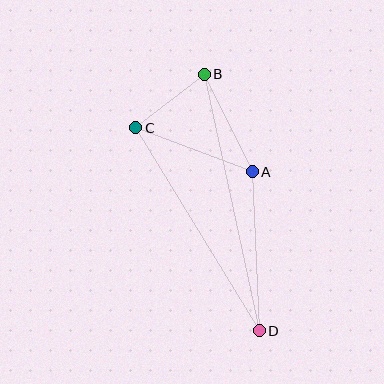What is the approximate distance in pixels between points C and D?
The distance between C and D is approximately 238 pixels.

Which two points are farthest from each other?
Points B and D are farthest from each other.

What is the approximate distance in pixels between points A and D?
The distance between A and D is approximately 159 pixels.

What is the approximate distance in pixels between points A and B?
The distance between A and B is approximately 109 pixels.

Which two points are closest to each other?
Points B and C are closest to each other.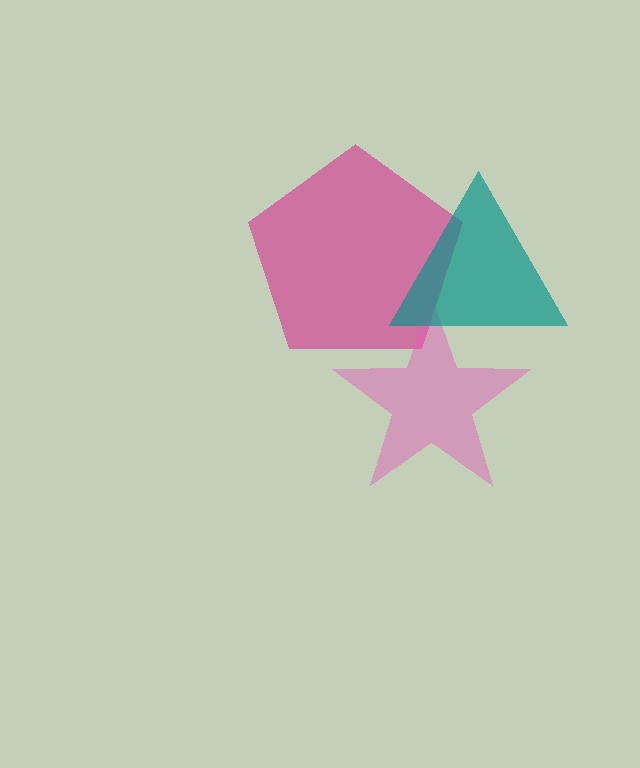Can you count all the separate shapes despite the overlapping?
Yes, there are 3 separate shapes.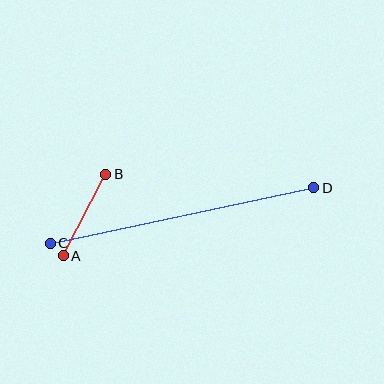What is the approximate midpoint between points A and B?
The midpoint is at approximately (85, 215) pixels.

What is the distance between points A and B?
The distance is approximately 92 pixels.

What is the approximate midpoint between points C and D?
The midpoint is at approximately (182, 215) pixels.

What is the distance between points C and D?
The distance is approximately 269 pixels.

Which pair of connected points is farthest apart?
Points C and D are farthest apart.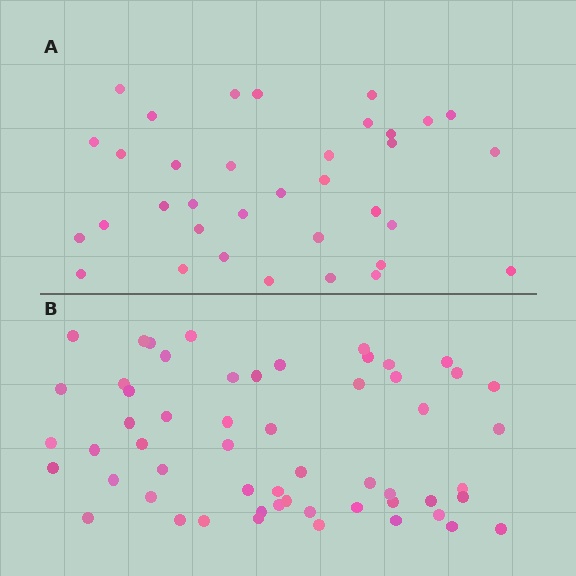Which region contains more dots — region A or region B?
Region B (the bottom region) has more dots.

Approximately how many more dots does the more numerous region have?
Region B has approximately 20 more dots than region A.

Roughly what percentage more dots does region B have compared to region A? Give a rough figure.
About 60% more.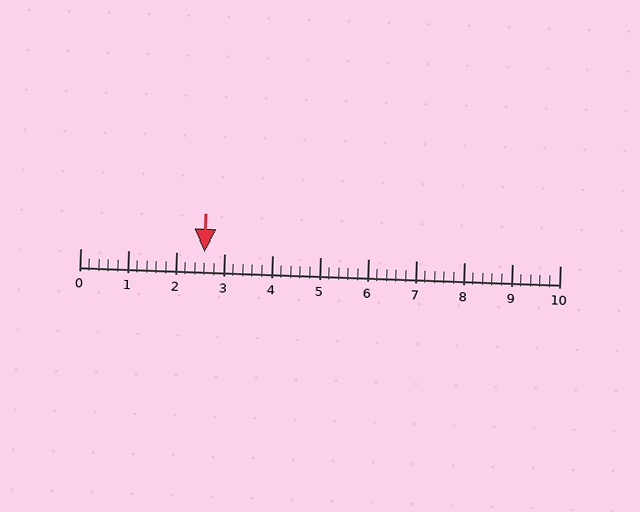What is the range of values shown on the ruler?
The ruler shows values from 0 to 10.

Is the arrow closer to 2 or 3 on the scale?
The arrow is closer to 3.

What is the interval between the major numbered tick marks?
The major tick marks are spaced 1 units apart.